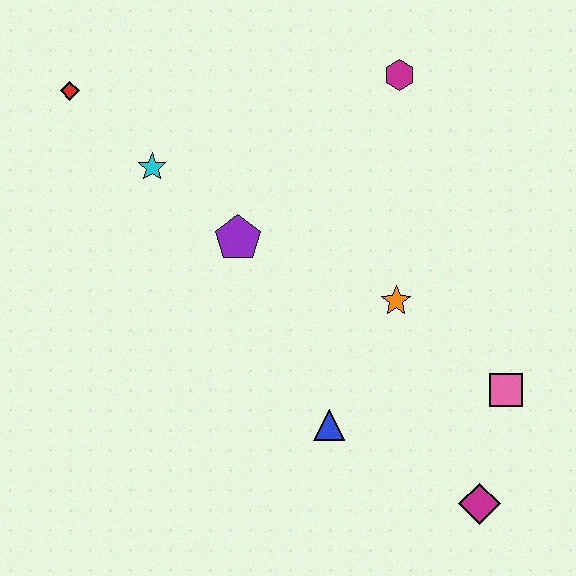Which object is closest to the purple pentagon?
The cyan star is closest to the purple pentagon.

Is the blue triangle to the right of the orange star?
No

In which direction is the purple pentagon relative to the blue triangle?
The purple pentagon is above the blue triangle.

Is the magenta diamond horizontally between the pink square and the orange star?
Yes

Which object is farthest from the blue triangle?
The red diamond is farthest from the blue triangle.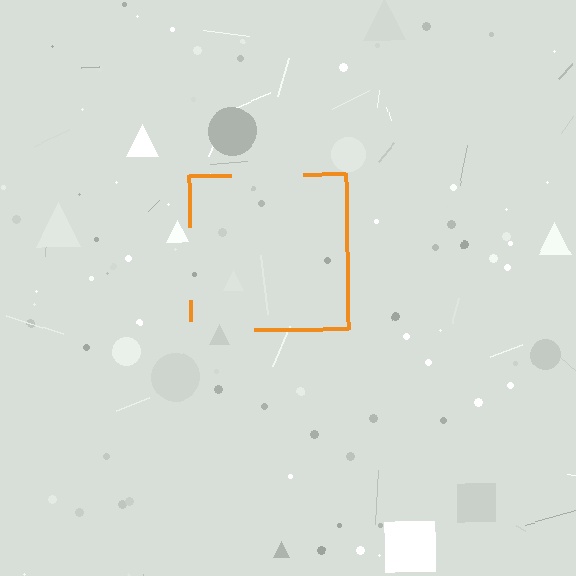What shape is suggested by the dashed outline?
The dashed outline suggests a square.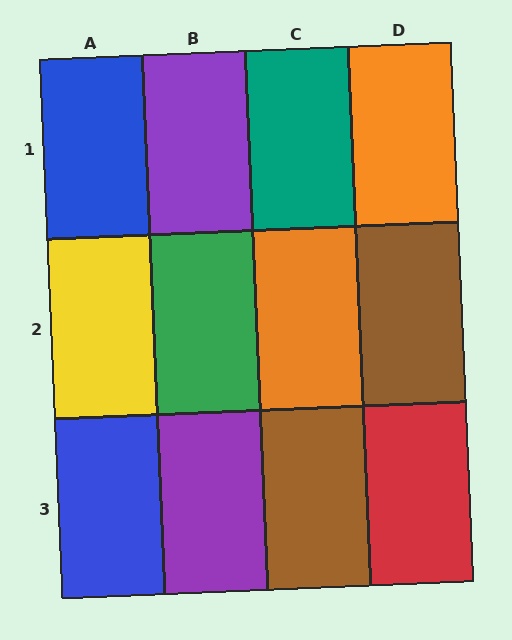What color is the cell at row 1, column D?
Orange.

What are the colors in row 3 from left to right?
Blue, purple, brown, red.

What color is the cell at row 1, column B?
Purple.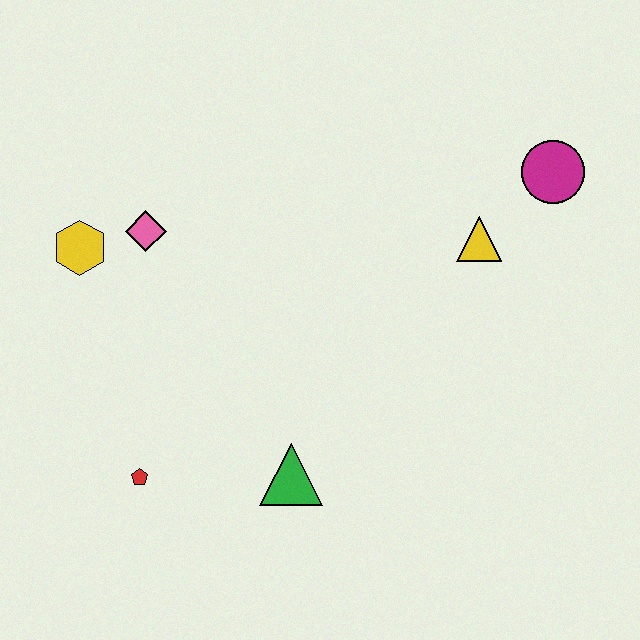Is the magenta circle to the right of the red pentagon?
Yes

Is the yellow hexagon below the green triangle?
No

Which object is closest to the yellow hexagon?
The pink diamond is closest to the yellow hexagon.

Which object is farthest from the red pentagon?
The magenta circle is farthest from the red pentagon.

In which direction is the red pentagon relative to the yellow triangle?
The red pentagon is to the left of the yellow triangle.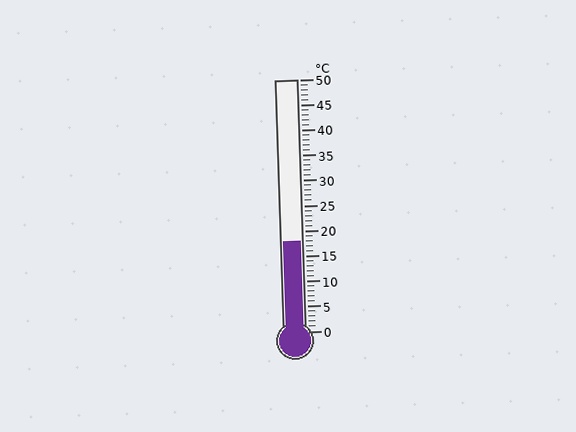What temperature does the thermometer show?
The thermometer shows approximately 18°C.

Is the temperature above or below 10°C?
The temperature is above 10°C.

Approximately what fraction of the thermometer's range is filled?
The thermometer is filled to approximately 35% of its range.